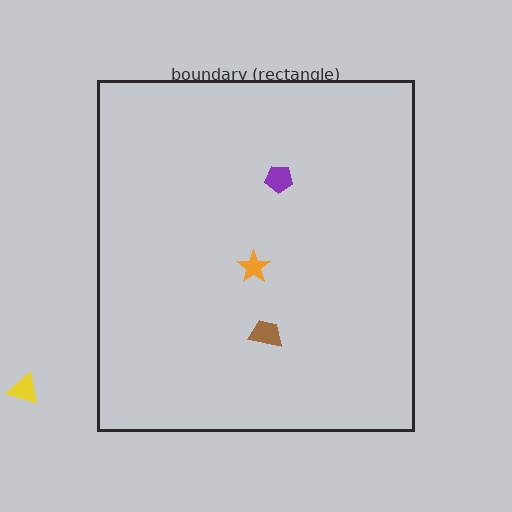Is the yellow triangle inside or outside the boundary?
Outside.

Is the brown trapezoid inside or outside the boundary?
Inside.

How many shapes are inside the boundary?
3 inside, 1 outside.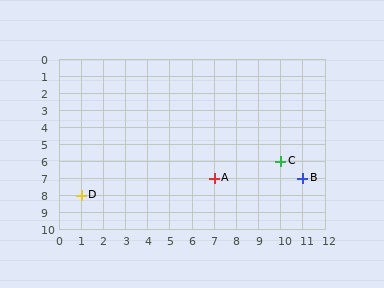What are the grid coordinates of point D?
Point D is at grid coordinates (1, 8).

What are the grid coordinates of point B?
Point B is at grid coordinates (11, 7).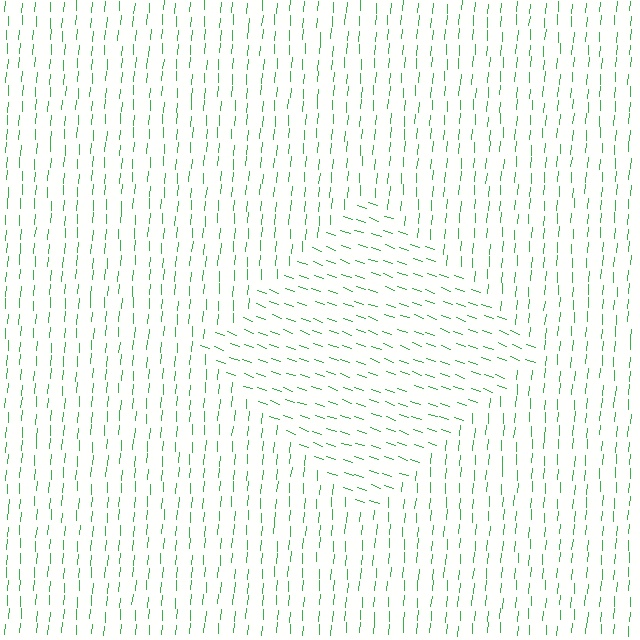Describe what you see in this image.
The image is filled with small green line segments. A diamond region in the image has lines oriented differently from the surrounding lines, creating a visible texture boundary.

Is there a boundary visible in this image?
Yes, there is a texture boundary formed by a change in line orientation.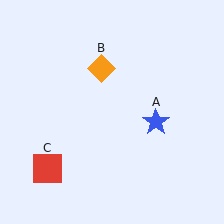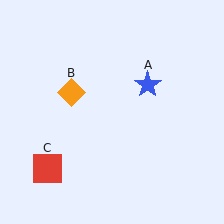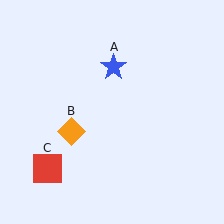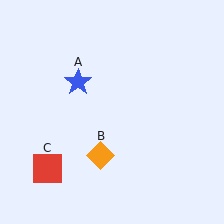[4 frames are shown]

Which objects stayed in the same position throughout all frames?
Red square (object C) remained stationary.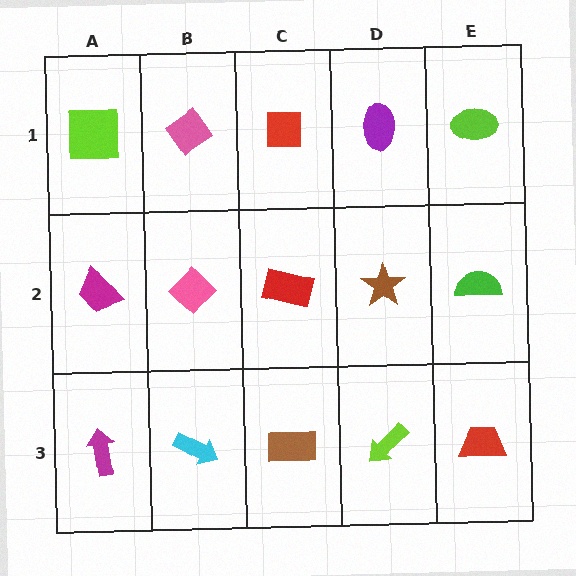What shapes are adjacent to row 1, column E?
A green semicircle (row 2, column E), a purple ellipse (row 1, column D).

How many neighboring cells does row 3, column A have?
2.